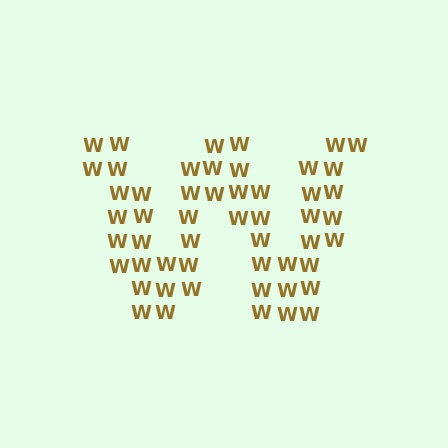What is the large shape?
The large shape is the letter W.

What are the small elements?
The small elements are letter W's.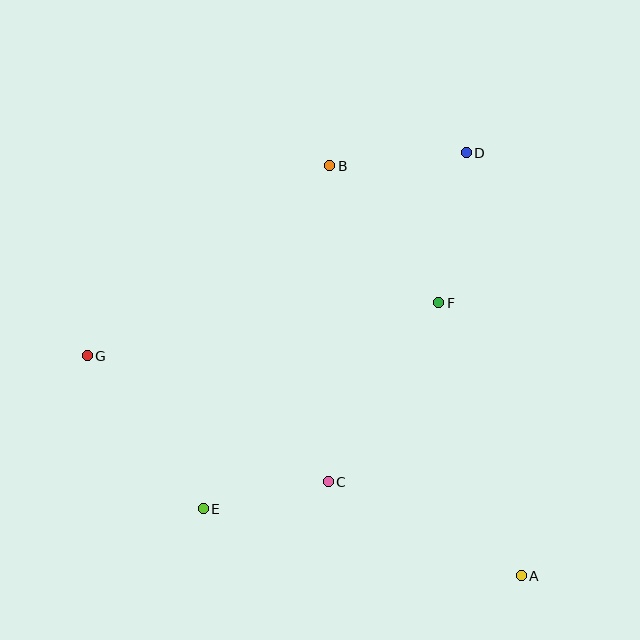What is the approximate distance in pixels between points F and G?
The distance between F and G is approximately 355 pixels.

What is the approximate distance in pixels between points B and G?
The distance between B and G is approximately 308 pixels.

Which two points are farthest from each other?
Points A and G are farthest from each other.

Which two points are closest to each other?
Points C and E are closest to each other.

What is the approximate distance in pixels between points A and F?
The distance between A and F is approximately 285 pixels.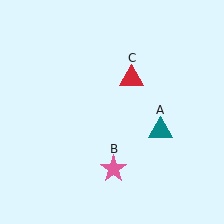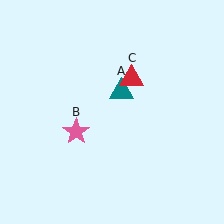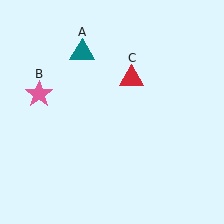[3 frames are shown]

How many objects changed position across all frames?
2 objects changed position: teal triangle (object A), pink star (object B).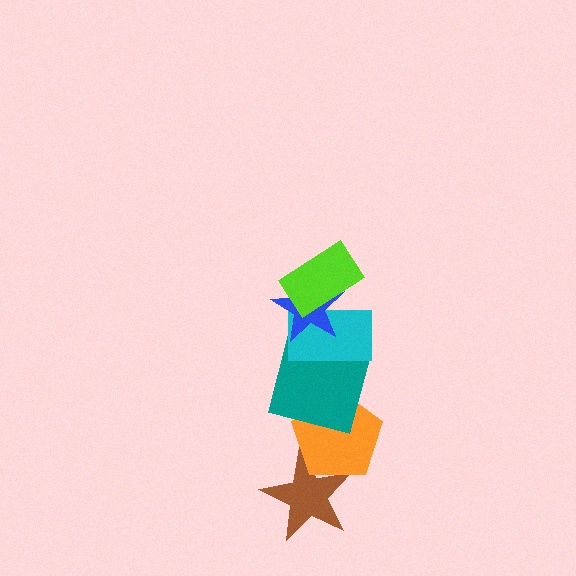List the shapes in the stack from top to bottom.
From top to bottom: the lime rectangle, the blue star, the cyan rectangle, the teal square, the orange pentagon, the brown star.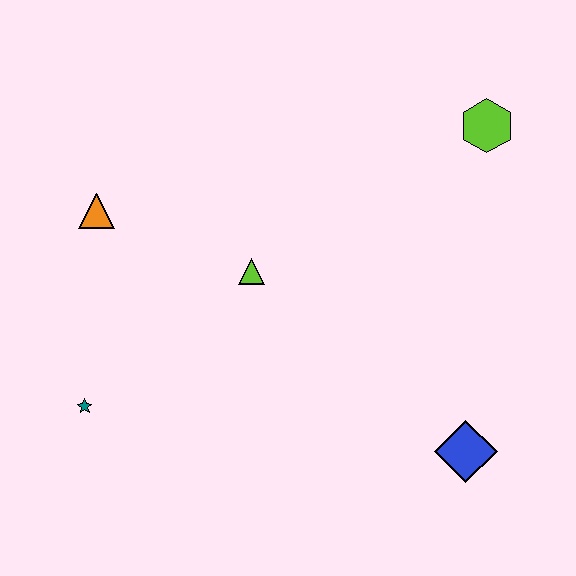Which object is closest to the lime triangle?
The orange triangle is closest to the lime triangle.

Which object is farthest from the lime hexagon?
The teal star is farthest from the lime hexagon.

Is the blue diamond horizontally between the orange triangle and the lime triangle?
No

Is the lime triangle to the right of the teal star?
Yes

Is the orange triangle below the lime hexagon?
Yes